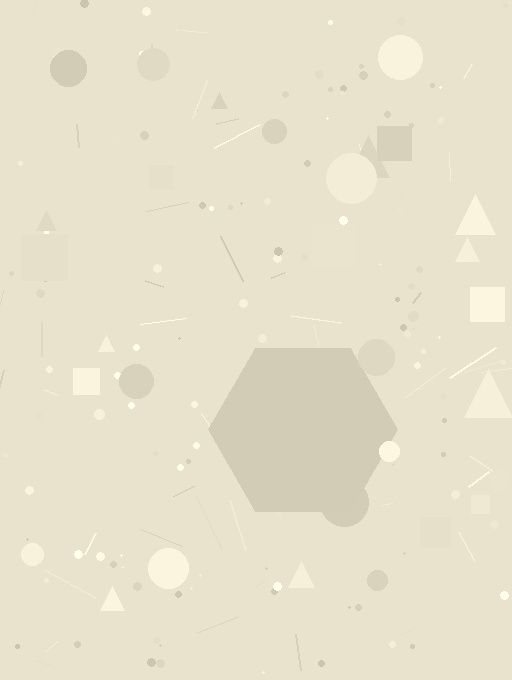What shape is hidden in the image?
A hexagon is hidden in the image.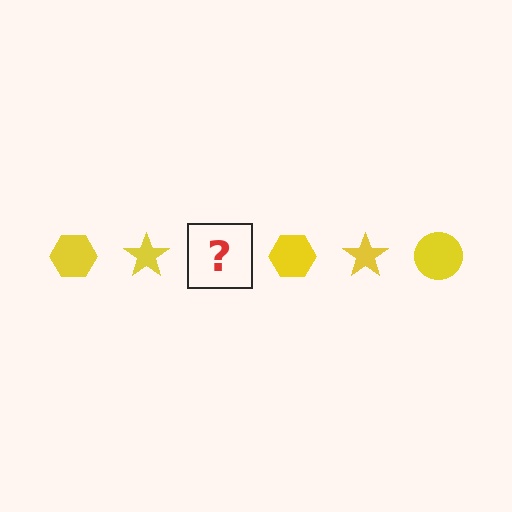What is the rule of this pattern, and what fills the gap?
The rule is that the pattern cycles through hexagon, star, circle shapes in yellow. The gap should be filled with a yellow circle.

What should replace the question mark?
The question mark should be replaced with a yellow circle.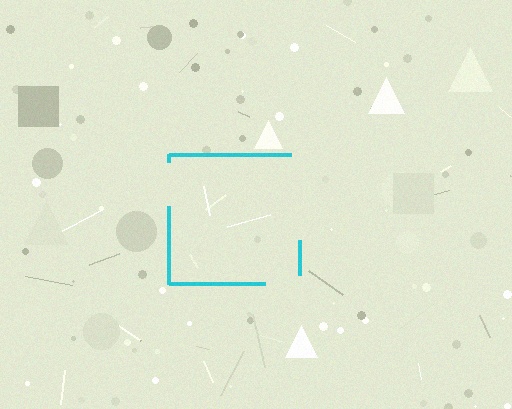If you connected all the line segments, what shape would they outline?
They would outline a square.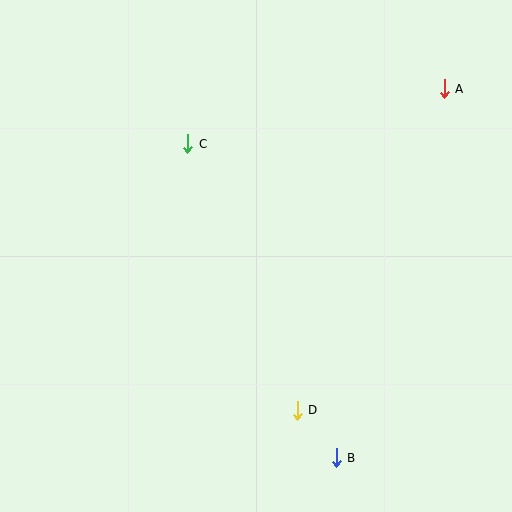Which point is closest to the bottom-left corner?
Point D is closest to the bottom-left corner.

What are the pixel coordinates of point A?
Point A is at (444, 89).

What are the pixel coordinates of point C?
Point C is at (188, 144).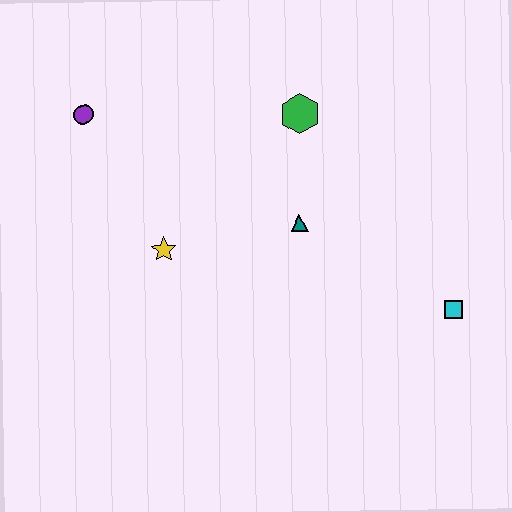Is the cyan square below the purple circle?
Yes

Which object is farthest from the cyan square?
The purple circle is farthest from the cyan square.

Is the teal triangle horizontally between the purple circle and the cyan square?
Yes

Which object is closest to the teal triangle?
The green hexagon is closest to the teal triangle.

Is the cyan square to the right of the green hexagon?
Yes